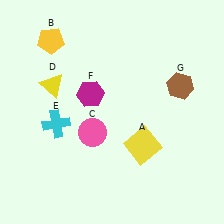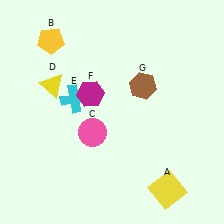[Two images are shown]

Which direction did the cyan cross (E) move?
The cyan cross (E) moved up.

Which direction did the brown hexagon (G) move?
The brown hexagon (G) moved left.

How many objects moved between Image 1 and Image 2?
3 objects moved between the two images.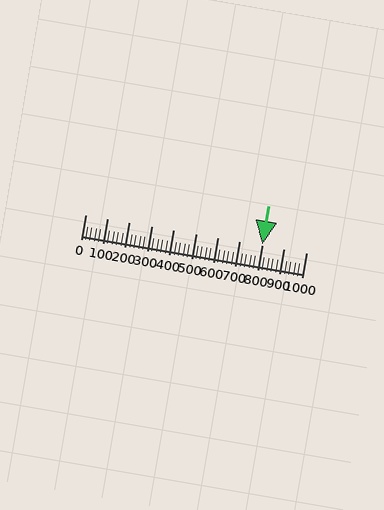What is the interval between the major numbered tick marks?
The major tick marks are spaced 100 units apart.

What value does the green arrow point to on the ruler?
The green arrow points to approximately 800.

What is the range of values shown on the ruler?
The ruler shows values from 0 to 1000.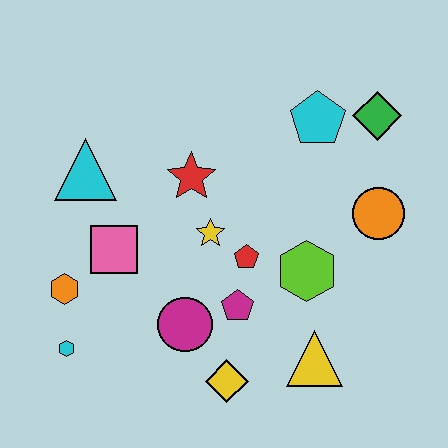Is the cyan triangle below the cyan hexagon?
No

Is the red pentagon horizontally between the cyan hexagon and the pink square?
No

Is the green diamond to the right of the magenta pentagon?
Yes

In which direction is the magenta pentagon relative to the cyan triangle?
The magenta pentagon is to the right of the cyan triangle.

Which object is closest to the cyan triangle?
The pink square is closest to the cyan triangle.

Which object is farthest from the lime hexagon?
The cyan hexagon is farthest from the lime hexagon.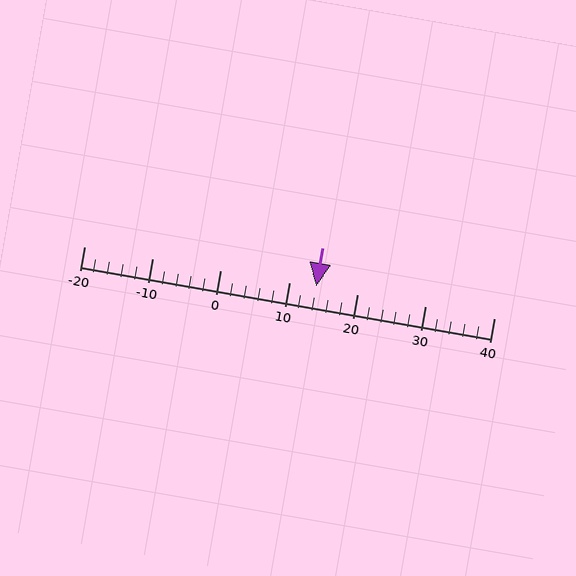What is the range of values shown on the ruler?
The ruler shows values from -20 to 40.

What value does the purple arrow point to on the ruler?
The purple arrow points to approximately 14.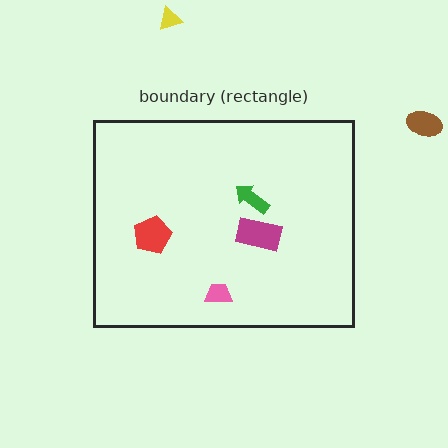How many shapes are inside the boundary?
4 inside, 2 outside.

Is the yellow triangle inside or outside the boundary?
Outside.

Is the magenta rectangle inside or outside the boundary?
Inside.